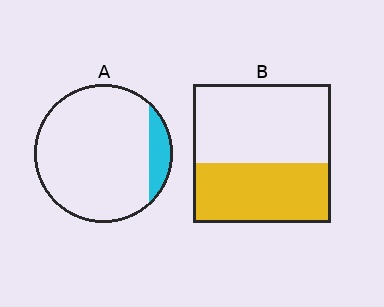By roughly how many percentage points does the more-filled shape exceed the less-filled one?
By roughly 30 percentage points (B over A).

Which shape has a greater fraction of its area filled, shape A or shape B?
Shape B.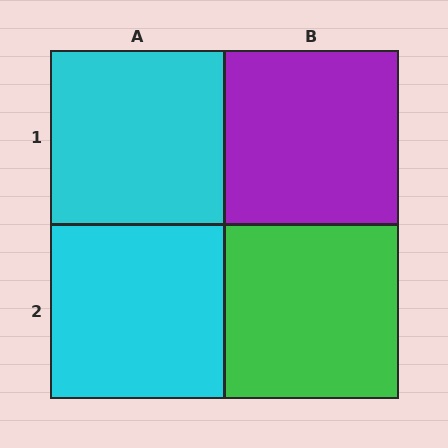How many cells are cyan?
2 cells are cyan.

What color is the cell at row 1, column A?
Cyan.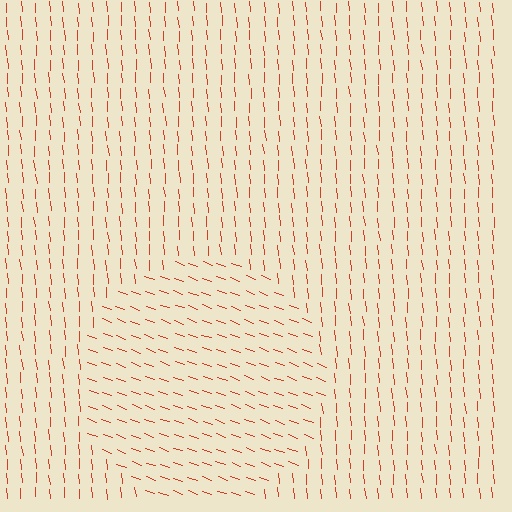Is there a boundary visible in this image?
Yes, there is a texture boundary formed by a change in line orientation.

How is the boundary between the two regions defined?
The boundary is defined purely by a change in line orientation (approximately 65 degrees difference). All lines are the same color and thickness.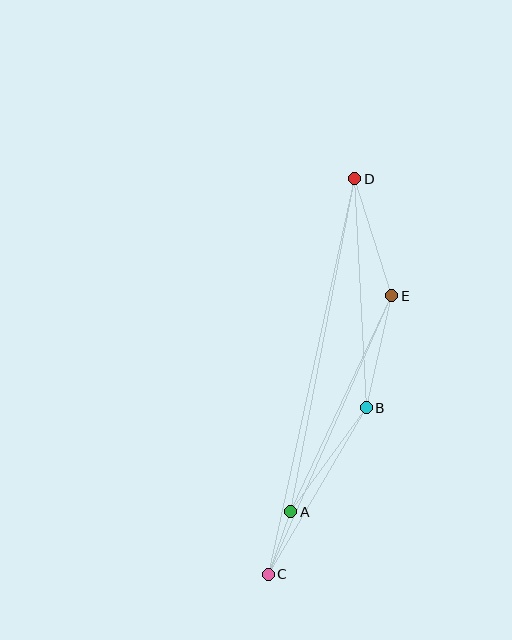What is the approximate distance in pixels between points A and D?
The distance between A and D is approximately 339 pixels.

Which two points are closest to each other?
Points A and C are closest to each other.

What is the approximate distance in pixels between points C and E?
The distance between C and E is approximately 305 pixels.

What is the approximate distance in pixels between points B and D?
The distance between B and D is approximately 229 pixels.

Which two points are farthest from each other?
Points C and D are farthest from each other.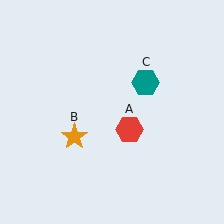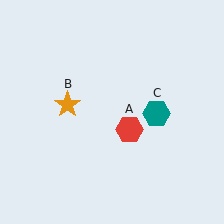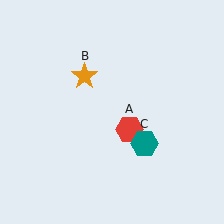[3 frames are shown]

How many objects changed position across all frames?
2 objects changed position: orange star (object B), teal hexagon (object C).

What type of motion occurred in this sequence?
The orange star (object B), teal hexagon (object C) rotated clockwise around the center of the scene.